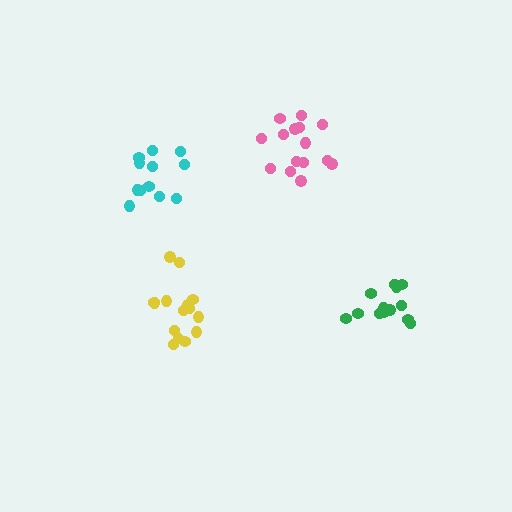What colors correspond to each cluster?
The clusters are colored: yellow, green, cyan, pink.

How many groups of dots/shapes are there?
There are 4 groups.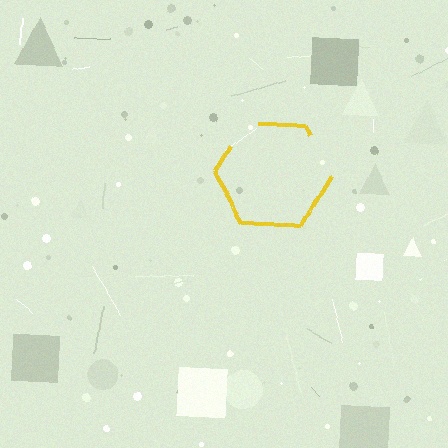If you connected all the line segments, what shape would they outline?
They would outline a hexagon.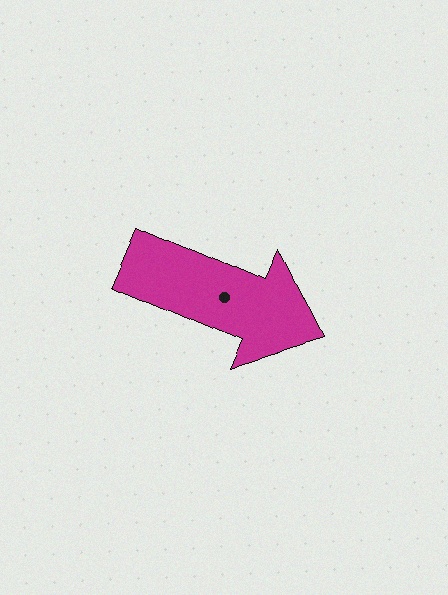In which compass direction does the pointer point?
Southeast.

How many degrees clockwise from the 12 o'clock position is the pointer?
Approximately 114 degrees.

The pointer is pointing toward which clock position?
Roughly 4 o'clock.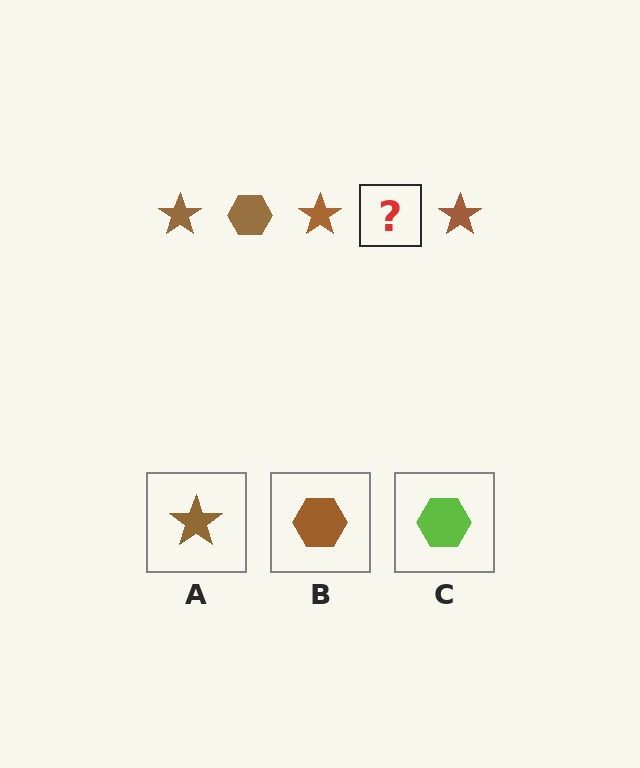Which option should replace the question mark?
Option B.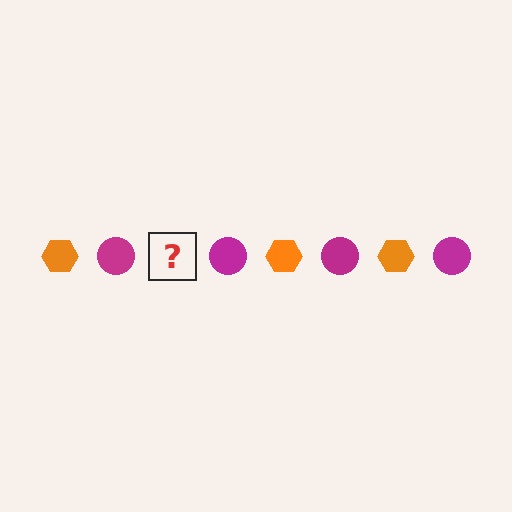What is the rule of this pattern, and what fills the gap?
The rule is that the pattern alternates between orange hexagon and magenta circle. The gap should be filled with an orange hexagon.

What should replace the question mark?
The question mark should be replaced with an orange hexagon.